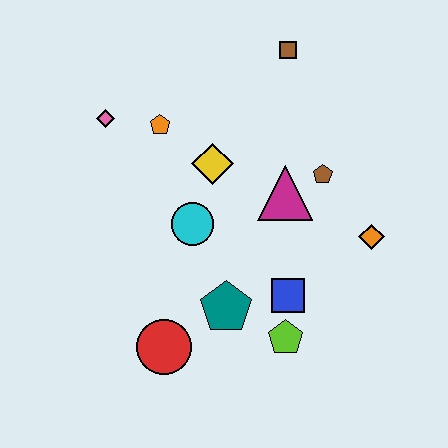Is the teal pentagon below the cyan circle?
Yes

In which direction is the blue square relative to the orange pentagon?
The blue square is below the orange pentagon.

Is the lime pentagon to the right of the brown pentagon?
No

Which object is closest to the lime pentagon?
The blue square is closest to the lime pentagon.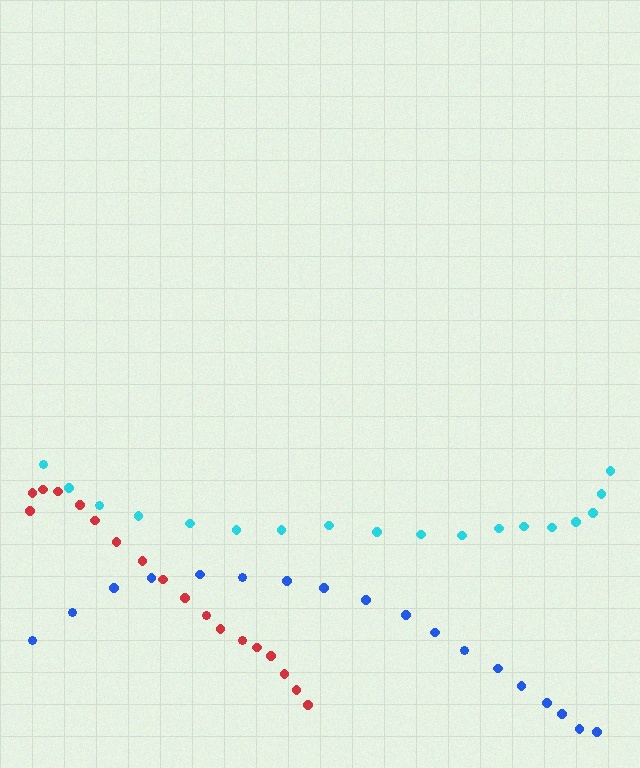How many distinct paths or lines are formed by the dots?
There are 3 distinct paths.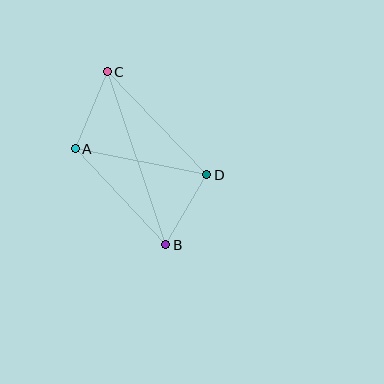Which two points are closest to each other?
Points B and D are closest to each other.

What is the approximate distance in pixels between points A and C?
The distance between A and C is approximately 83 pixels.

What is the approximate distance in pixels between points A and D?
The distance between A and D is approximately 134 pixels.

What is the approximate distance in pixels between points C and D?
The distance between C and D is approximately 143 pixels.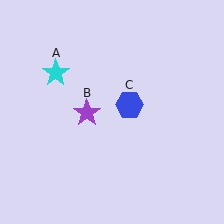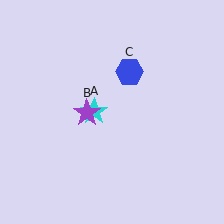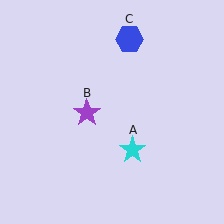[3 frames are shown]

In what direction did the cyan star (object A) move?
The cyan star (object A) moved down and to the right.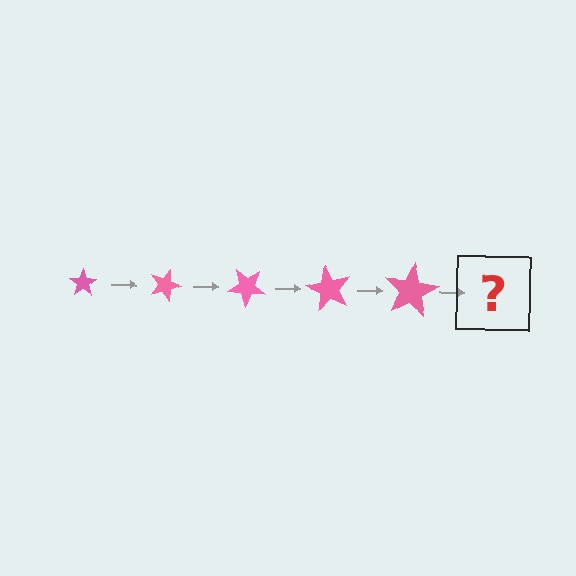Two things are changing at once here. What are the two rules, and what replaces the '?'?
The two rules are that the star grows larger each step and it rotates 20 degrees each step. The '?' should be a star, larger than the previous one and rotated 100 degrees from the start.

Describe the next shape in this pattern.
It should be a star, larger than the previous one and rotated 100 degrees from the start.